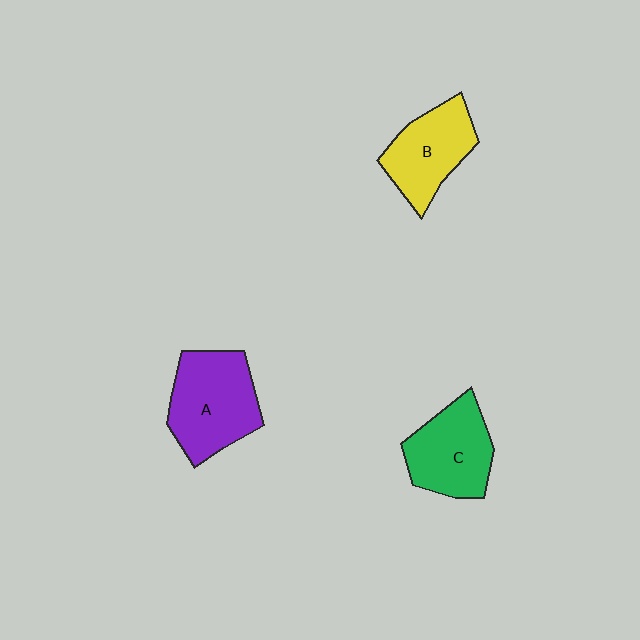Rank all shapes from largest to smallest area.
From largest to smallest: A (purple), C (green), B (yellow).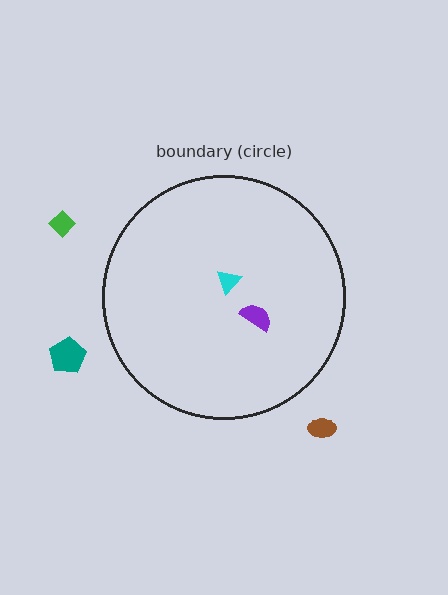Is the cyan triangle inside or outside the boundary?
Inside.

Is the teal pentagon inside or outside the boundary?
Outside.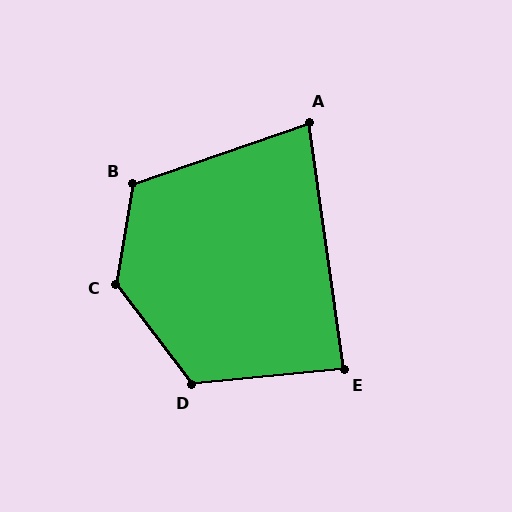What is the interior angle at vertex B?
Approximately 118 degrees (obtuse).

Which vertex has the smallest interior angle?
A, at approximately 79 degrees.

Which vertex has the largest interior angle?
C, at approximately 133 degrees.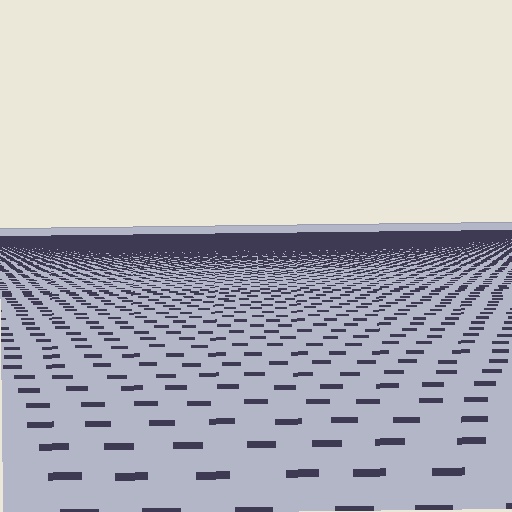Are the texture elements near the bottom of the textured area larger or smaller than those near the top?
Larger. Near the bottom, elements are closer to the viewer and appear at a bigger on-screen size.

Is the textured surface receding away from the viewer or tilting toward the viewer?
The surface is receding away from the viewer. Texture elements get smaller and denser toward the top.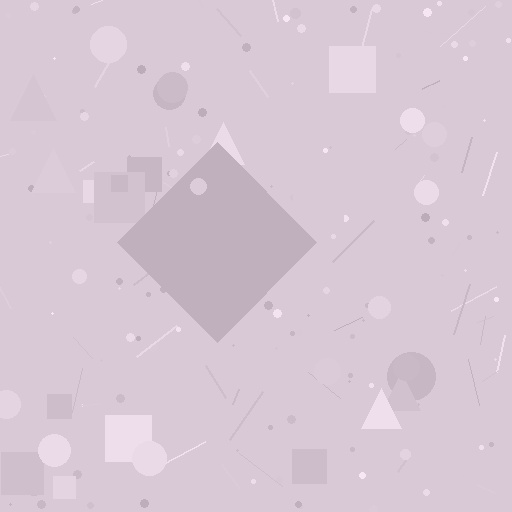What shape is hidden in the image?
A diamond is hidden in the image.